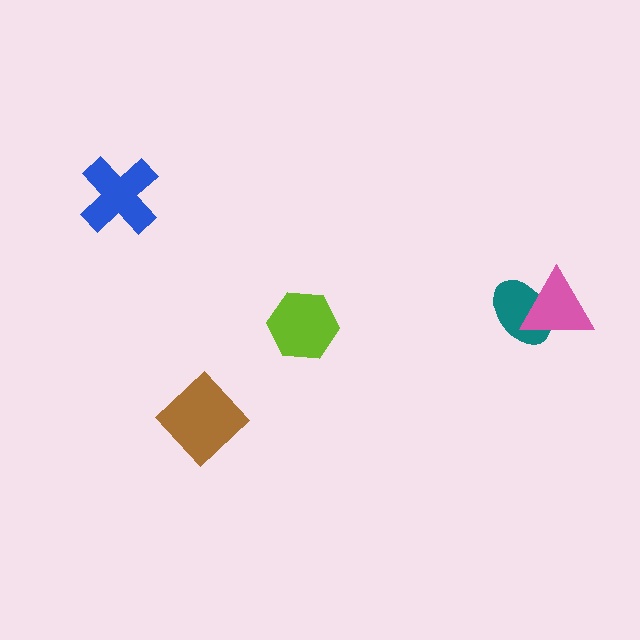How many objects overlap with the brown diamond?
0 objects overlap with the brown diamond.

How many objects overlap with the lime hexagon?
0 objects overlap with the lime hexagon.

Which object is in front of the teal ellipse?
The pink triangle is in front of the teal ellipse.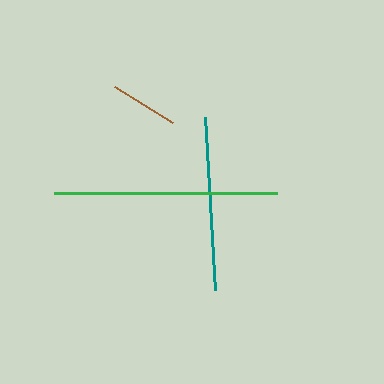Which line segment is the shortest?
The brown line is the shortest at approximately 68 pixels.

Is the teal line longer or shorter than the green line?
The green line is longer than the teal line.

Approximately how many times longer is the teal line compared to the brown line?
The teal line is approximately 2.5 times the length of the brown line.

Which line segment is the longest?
The green line is the longest at approximately 223 pixels.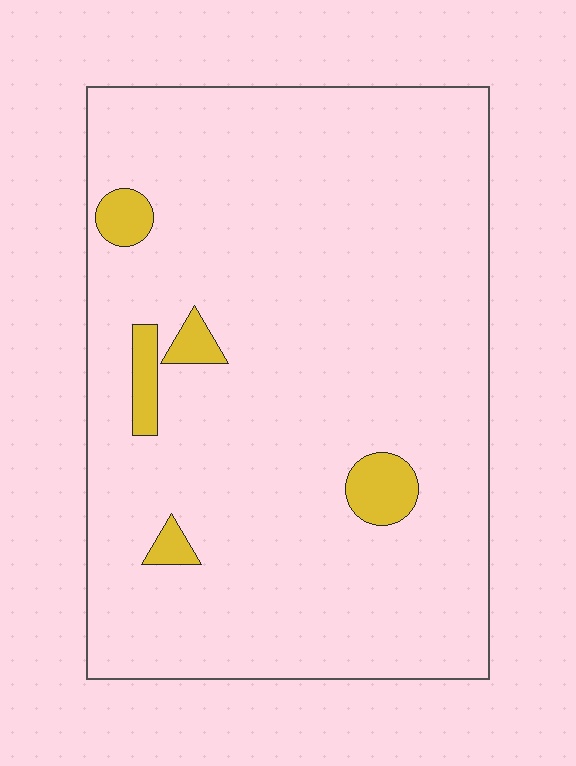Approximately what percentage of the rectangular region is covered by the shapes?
Approximately 5%.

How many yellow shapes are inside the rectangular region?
5.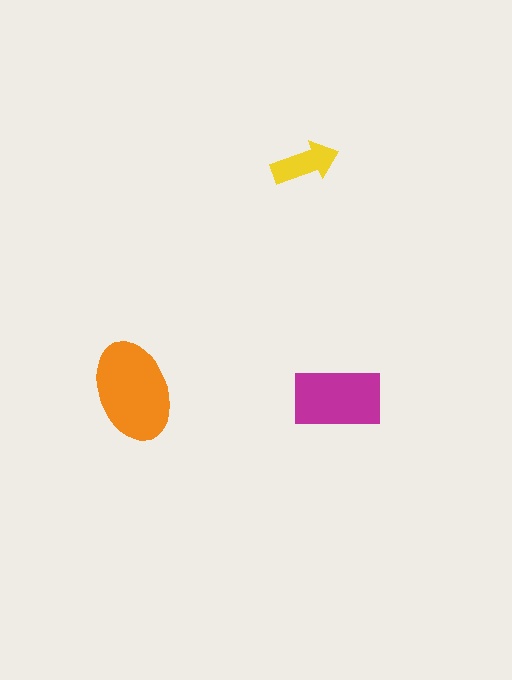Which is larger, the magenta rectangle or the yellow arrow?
The magenta rectangle.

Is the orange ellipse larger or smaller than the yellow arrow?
Larger.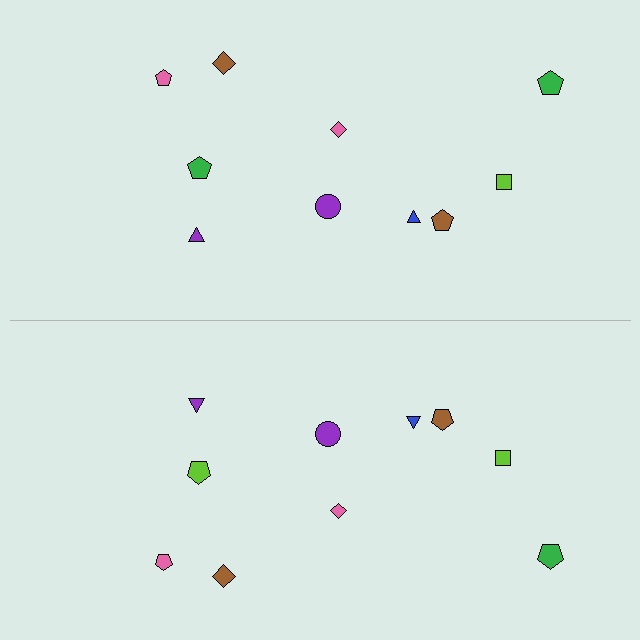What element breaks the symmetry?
The lime pentagon on the bottom side breaks the symmetry — its mirror counterpart is green.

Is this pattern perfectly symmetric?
No, the pattern is not perfectly symmetric. The lime pentagon on the bottom side breaks the symmetry — its mirror counterpart is green.